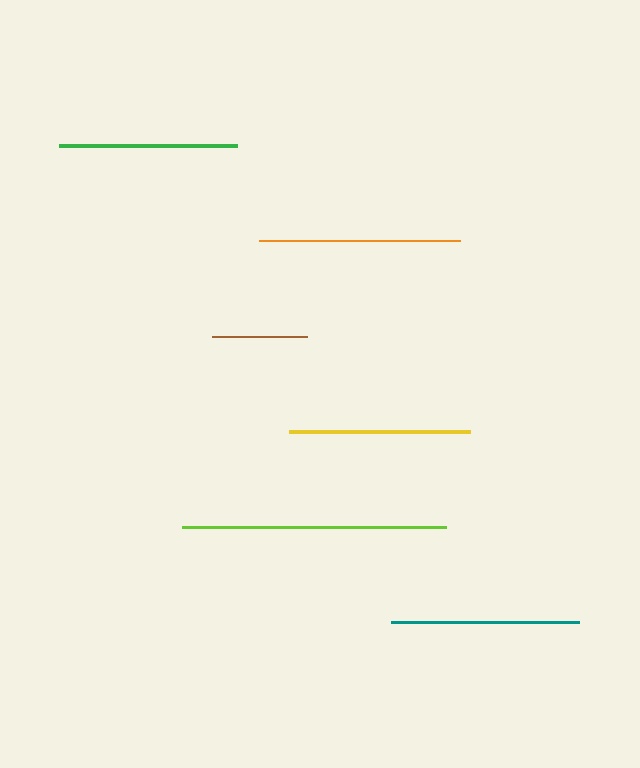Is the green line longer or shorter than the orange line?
The orange line is longer than the green line.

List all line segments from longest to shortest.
From longest to shortest: lime, orange, teal, yellow, green, brown.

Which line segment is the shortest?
The brown line is the shortest at approximately 95 pixels.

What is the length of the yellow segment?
The yellow segment is approximately 181 pixels long.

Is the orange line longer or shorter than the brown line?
The orange line is longer than the brown line.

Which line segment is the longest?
The lime line is the longest at approximately 264 pixels.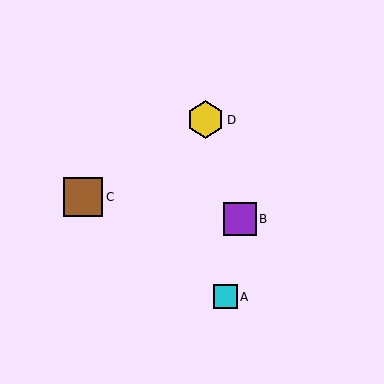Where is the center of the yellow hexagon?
The center of the yellow hexagon is at (206, 120).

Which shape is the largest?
The brown square (labeled C) is the largest.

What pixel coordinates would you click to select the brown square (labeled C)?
Click at (83, 197) to select the brown square C.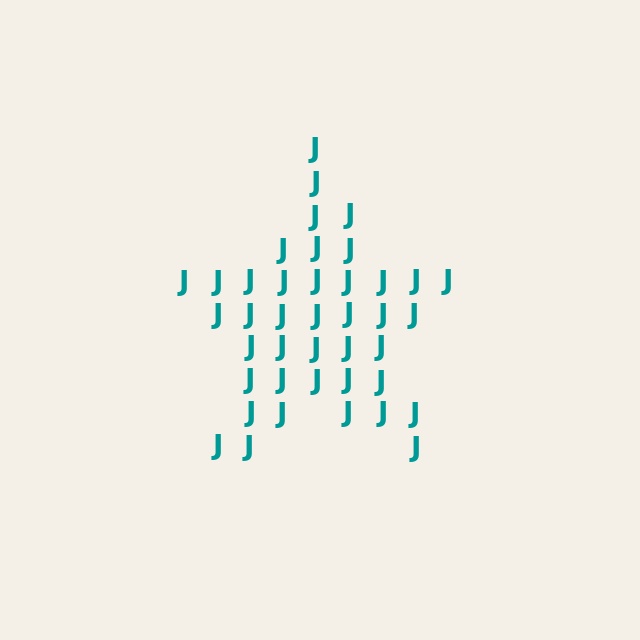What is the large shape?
The large shape is a star.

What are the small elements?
The small elements are letter J's.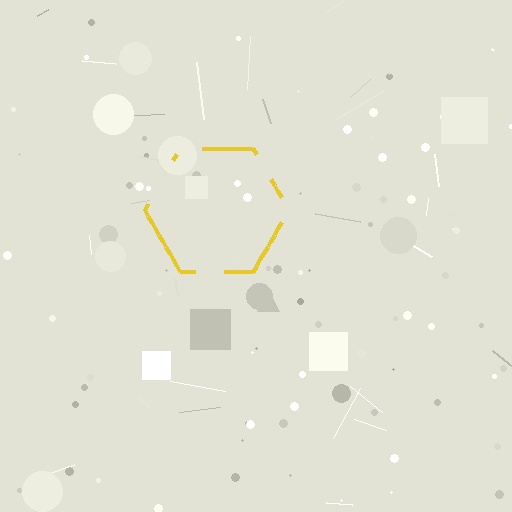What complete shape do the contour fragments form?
The contour fragments form a hexagon.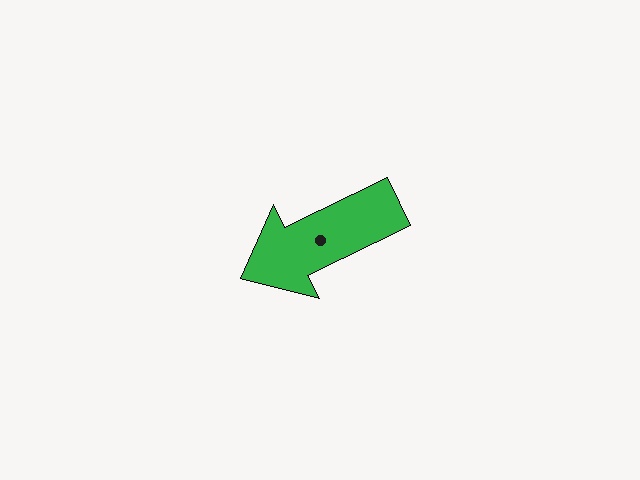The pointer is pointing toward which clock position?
Roughly 8 o'clock.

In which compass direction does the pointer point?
Southwest.